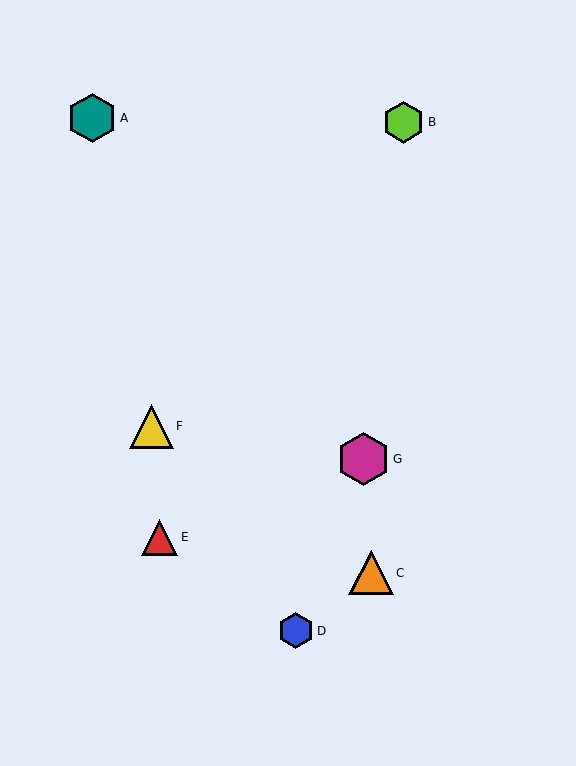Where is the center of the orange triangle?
The center of the orange triangle is at (371, 573).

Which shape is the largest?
The magenta hexagon (labeled G) is the largest.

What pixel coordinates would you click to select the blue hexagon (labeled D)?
Click at (296, 631) to select the blue hexagon D.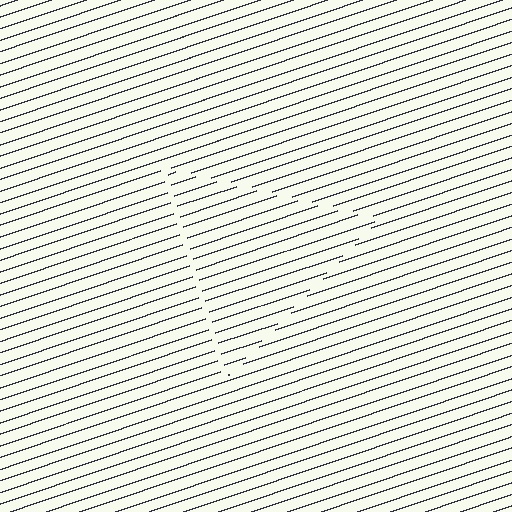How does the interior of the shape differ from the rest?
The interior of the shape contains the same grating, shifted by half a period — the contour is defined by the phase discontinuity where line-ends from the inner and outer gratings abut.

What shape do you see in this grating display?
An illusory triangle. The interior of the shape contains the same grating, shifted by half a period — the contour is defined by the phase discontinuity where line-ends from the inner and outer gratings abut.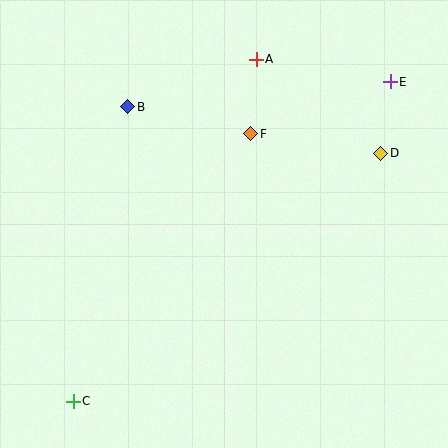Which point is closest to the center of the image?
Point F at (251, 134) is closest to the center.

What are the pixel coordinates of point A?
Point A is at (256, 59).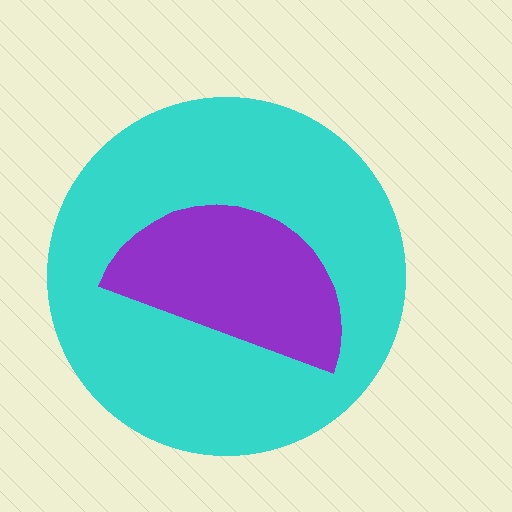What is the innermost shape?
The purple semicircle.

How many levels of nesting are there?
2.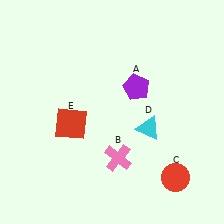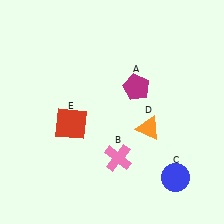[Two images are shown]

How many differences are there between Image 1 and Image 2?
There are 3 differences between the two images.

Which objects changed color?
A changed from purple to magenta. C changed from red to blue. D changed from cyan to orange.